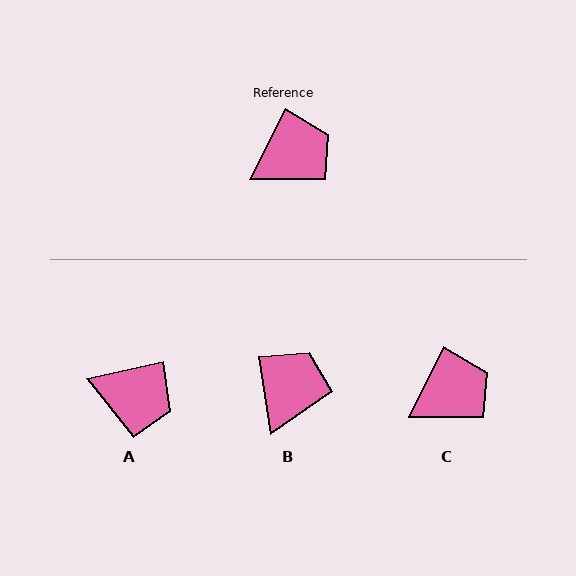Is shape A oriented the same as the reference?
No, it is off by about 51 degrees.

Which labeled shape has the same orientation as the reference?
C.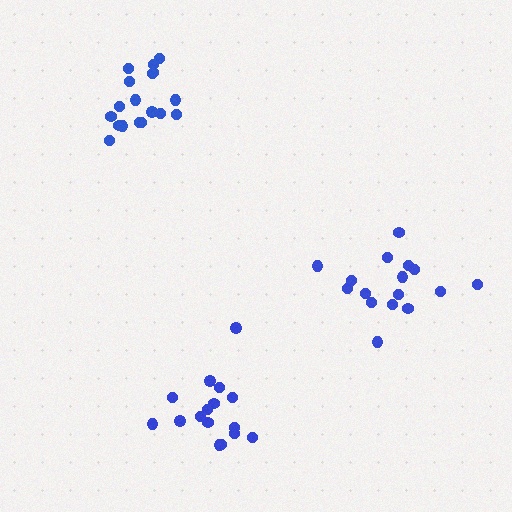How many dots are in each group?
Group 1: 16 dots, Group 2: 18 dots, Group 3: 16 dots (50 total).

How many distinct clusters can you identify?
There are 3 distinct clusters.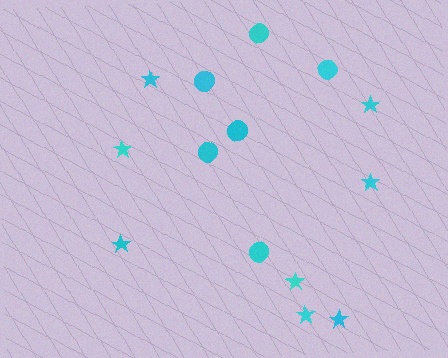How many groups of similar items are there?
There are 2 groups: one group of stars (8) and one group of circles (6).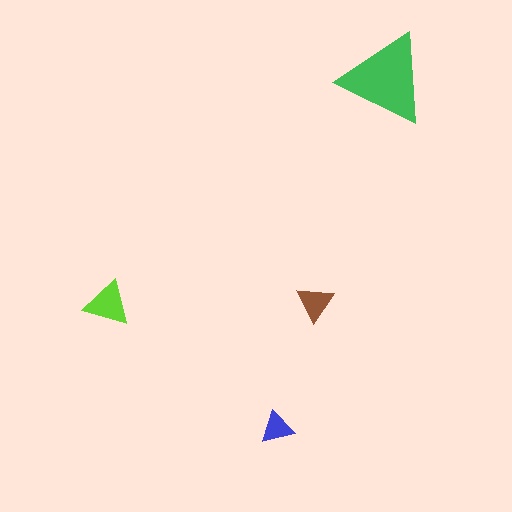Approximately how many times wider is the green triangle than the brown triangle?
About 2.5 times wider.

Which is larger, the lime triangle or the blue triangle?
The lime one.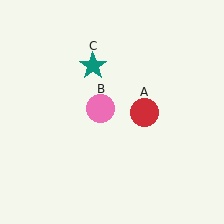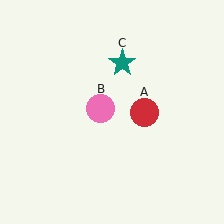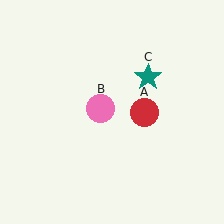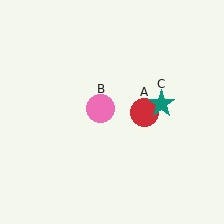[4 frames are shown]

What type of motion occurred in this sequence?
The teal star (object C) rotated clockwise around the center of the scene.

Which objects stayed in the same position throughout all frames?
Red circle (object A) and pink circle (object B) remained stationary.